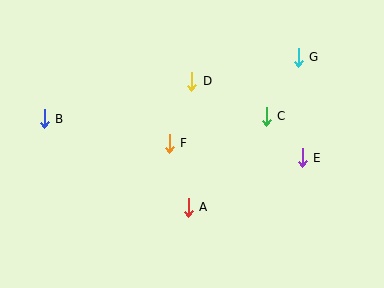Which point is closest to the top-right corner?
Point G is closest to the top-right corner.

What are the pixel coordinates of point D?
Point D is at (192, 81).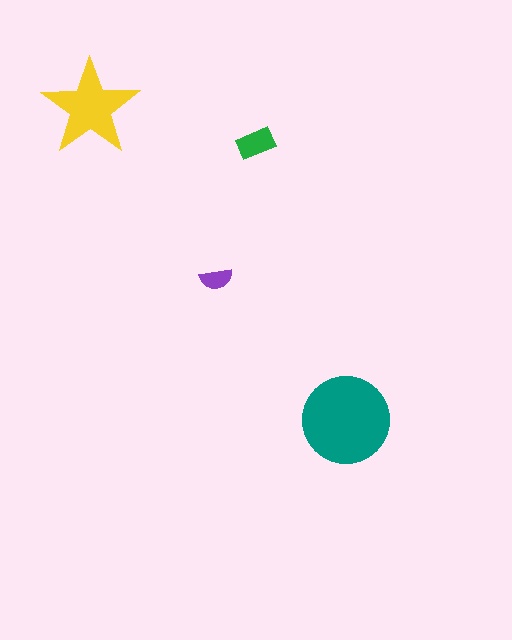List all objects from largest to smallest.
The teal circle, the yellow star, the green rectangle, the purple semicircle.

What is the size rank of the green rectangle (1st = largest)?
3rd.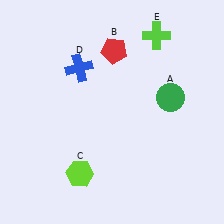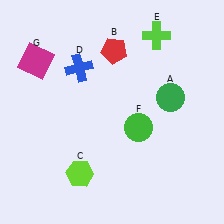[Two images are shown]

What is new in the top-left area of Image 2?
A magenta square (G) was added in the top-left area of Image 2.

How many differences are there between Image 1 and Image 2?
There are 2 differences between the two images.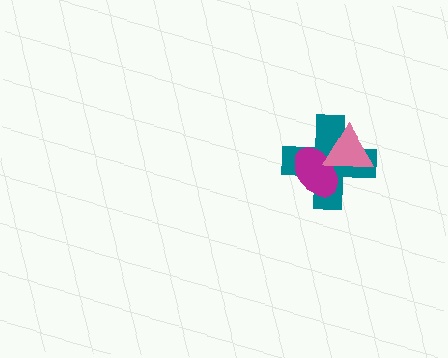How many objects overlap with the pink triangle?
2 objects overlap with the pink triangle.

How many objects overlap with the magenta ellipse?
2 objects overlap with the magenta ellipse.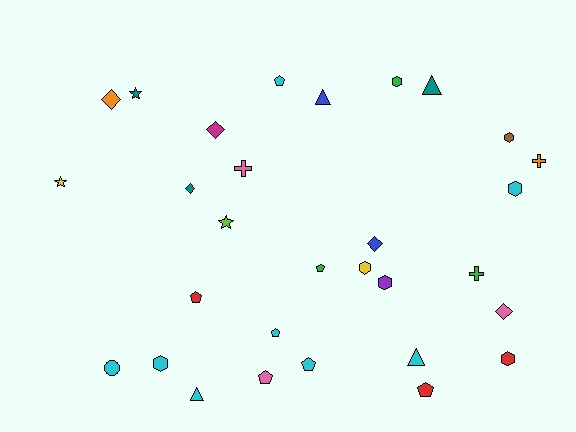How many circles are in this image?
There is 1 circle.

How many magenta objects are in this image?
There is 1 magenta object.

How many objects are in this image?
There are 30 objects.